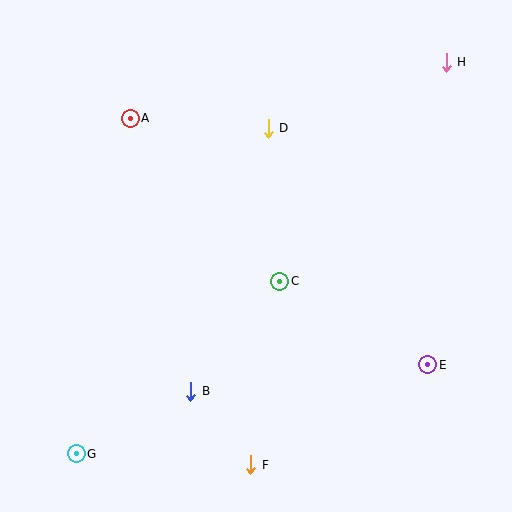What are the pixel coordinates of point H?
Point H is at (446, 62).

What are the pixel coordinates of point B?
Point B is at (191, 391).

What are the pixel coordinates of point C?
Point C is at (280, 281).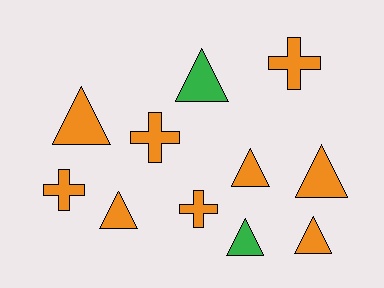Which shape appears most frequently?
Triangle, with 7 objects.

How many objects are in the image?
There are 11 objects.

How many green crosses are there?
There are no green crosses.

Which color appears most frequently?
Orange, with 9 objects.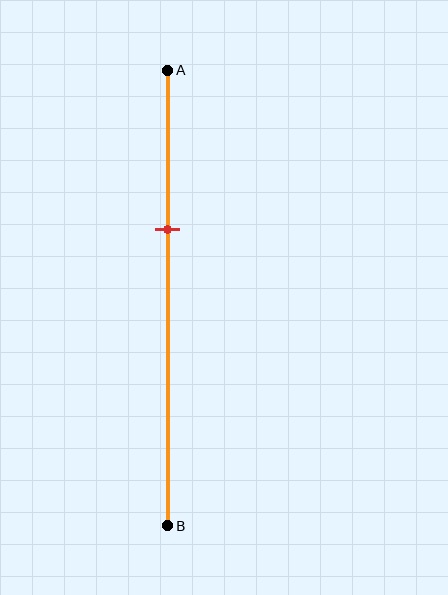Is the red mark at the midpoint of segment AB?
No, the mark is at about 35% from A, not at the 50% midpoint.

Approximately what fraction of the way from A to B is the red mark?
The red mark is approximately 35% of the way from A to B.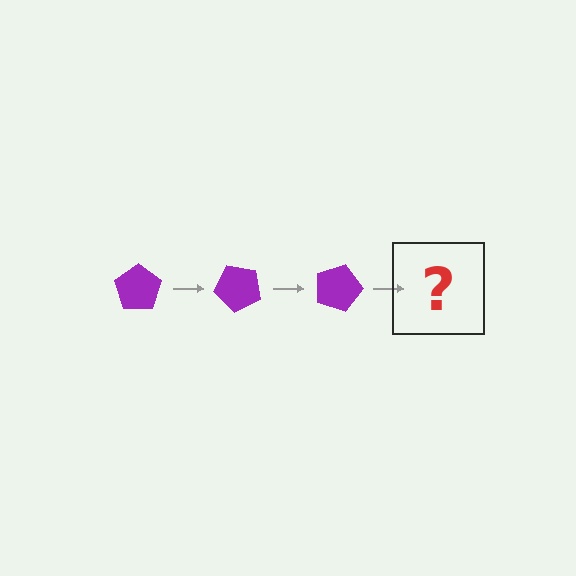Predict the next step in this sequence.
The next step is a purple pentagon rotated 135 degrees.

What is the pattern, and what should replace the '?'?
The pattern is that the pentagon rotates 45 degrees each step. The '?' should be a purple pentagon rotated 135 degrees.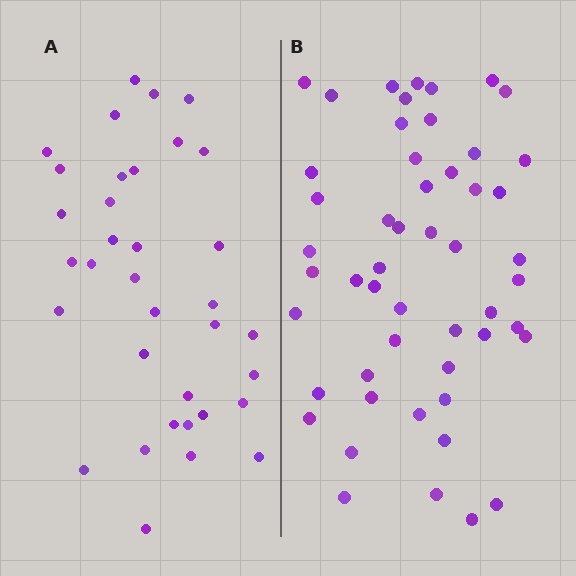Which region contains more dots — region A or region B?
Region B (the right region) has more dots.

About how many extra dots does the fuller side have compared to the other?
Region B has approximately 15 more dots than region A.